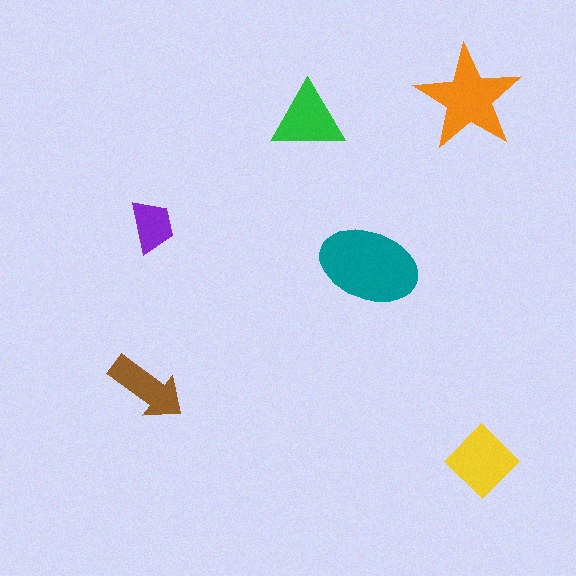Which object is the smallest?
The purple trapezoid.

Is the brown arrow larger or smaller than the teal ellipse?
Smaller.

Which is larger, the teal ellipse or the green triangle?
The teal ellipse.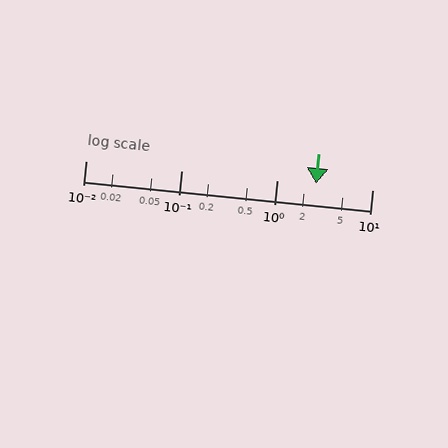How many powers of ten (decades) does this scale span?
The scale spans 3 decades, from 0.01 to 10.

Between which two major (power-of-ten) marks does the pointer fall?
The pointer is between 1 and 10.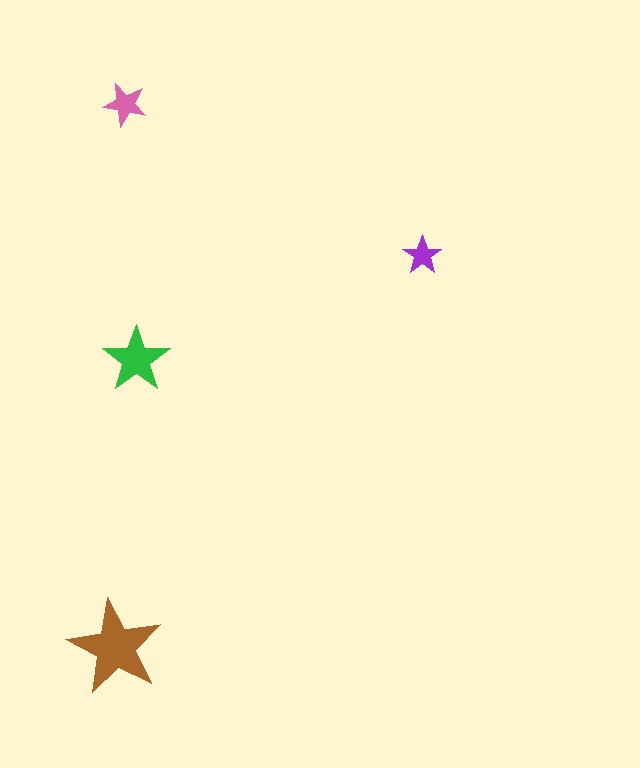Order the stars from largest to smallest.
the brown one, the green one, the pink one, the purple one.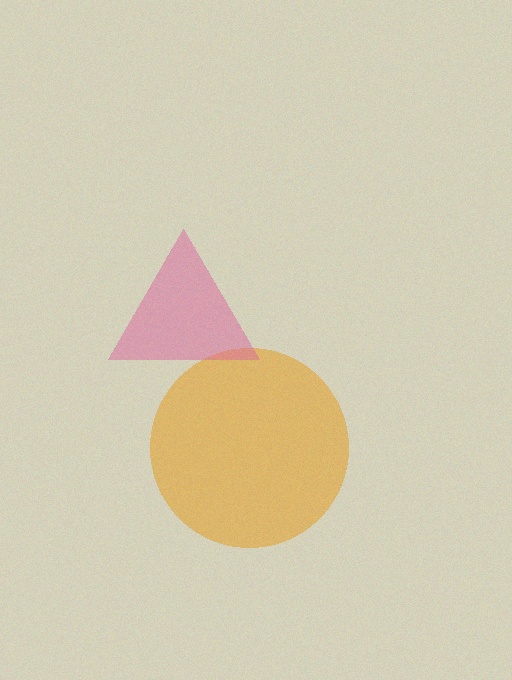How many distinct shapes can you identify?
There are 2 distinct shapes: an orange circle, a pink triangle.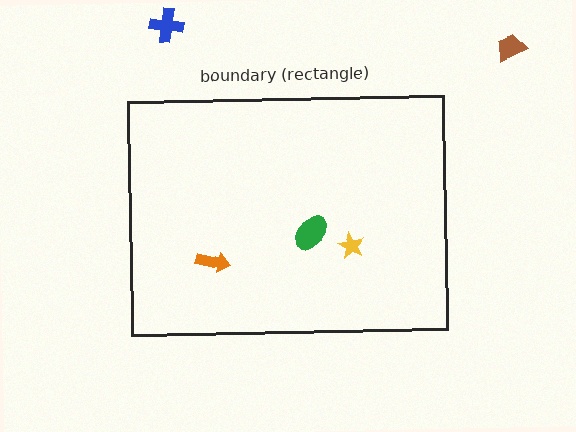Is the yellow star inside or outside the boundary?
Inside.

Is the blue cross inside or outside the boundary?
Outside.